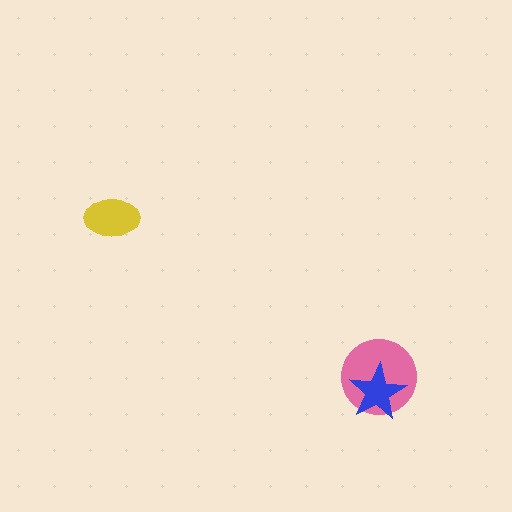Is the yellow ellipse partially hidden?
No, no other shape covers it.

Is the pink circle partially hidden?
Yes, it is partially covered by another shape.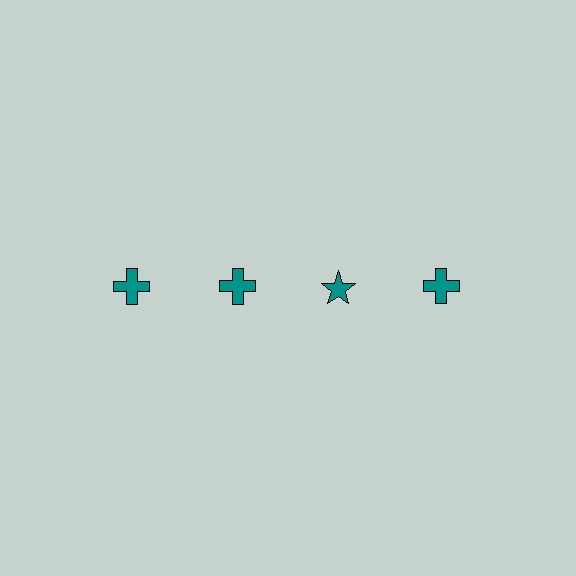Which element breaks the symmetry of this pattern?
The teal star in the top row, center column breaks the symmetry. All other shapes are teal crosses.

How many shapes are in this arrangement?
There are 4 shapes arranged in a grid pattern.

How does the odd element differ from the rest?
It has a different shape: star instead of cross.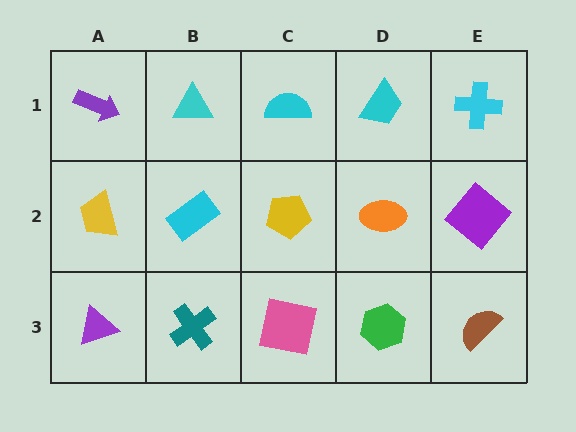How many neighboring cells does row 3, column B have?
3.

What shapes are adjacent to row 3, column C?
A yellow pentagon (row 2, column C), a teal cross (row 3, column B), a green hexagon (row 3, column D).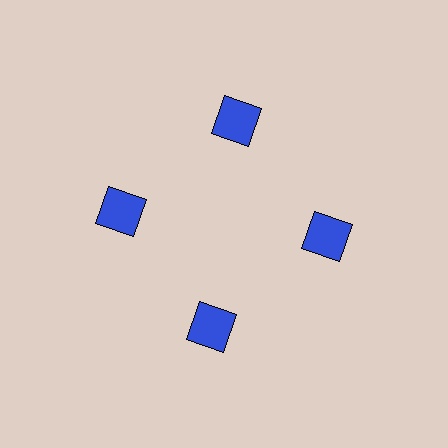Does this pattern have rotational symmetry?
Yes, this pattern has 4-fold rotational symmetry. It looks the same after rotating 90 degrees around the center.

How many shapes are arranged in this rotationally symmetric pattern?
There are 4 shapes, arranged in 4 groups of 1.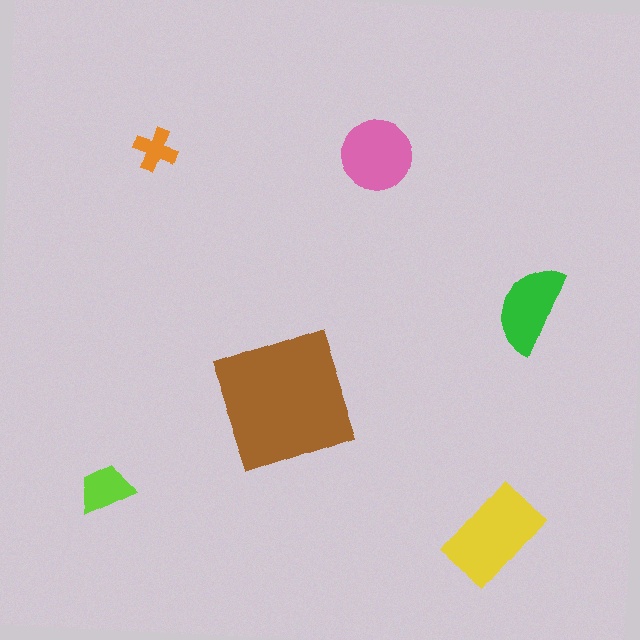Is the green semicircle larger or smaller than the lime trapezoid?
Larger.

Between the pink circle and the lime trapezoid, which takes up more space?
The pink circle.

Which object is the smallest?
The orange cross.